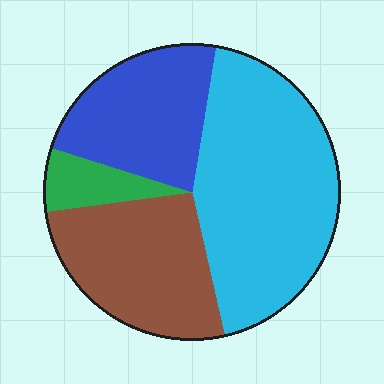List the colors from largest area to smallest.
From largest to smallest: cyan, brown, blue, green.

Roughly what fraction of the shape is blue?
Blue covers about 25% of the shape.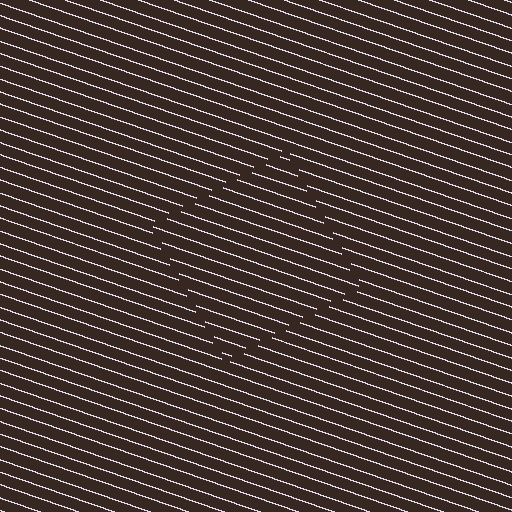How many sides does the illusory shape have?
4 sides — the line-ends trace a square.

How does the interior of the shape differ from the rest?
The interior of the shape contains the same grating, shifted by half a period — the contour is defined by the phase discontinuity where line-ends from the inner and outer gratings abut.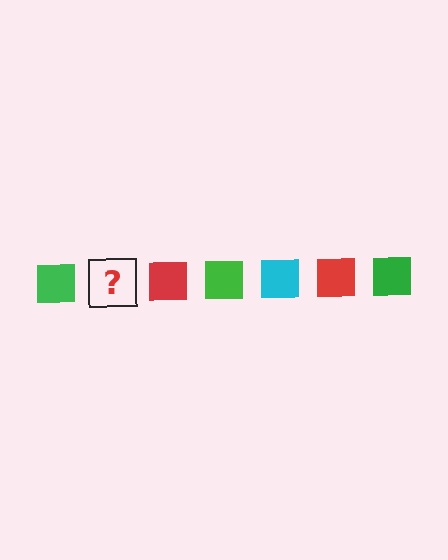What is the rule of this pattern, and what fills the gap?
The rule is that the pattern cycles through green, cyan, red squares. The gap should be filled with a cyan square.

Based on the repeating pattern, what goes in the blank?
The blank should be a cyan square.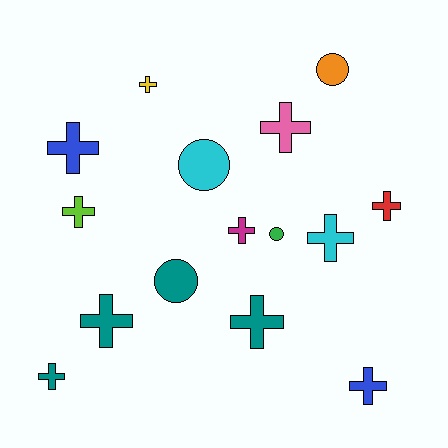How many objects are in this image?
There are 15 objects.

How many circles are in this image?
There are 4 circles.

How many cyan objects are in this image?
There are 2 cyan objects.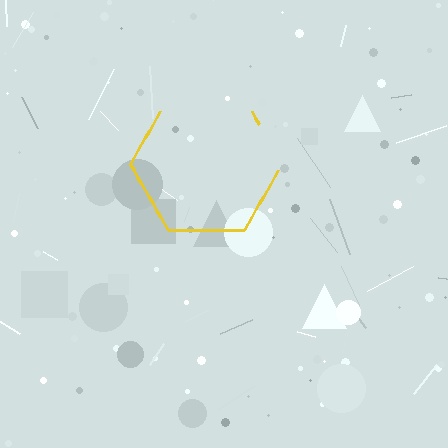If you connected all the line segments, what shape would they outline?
They would outline a hexagon.